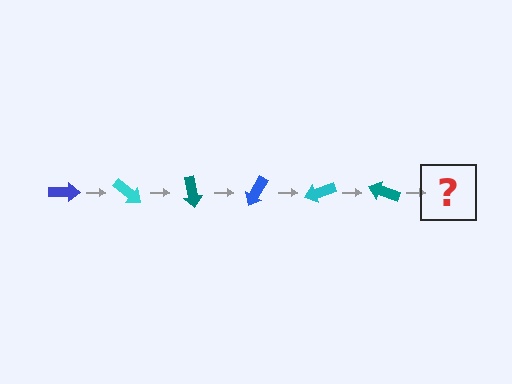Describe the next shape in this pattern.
It should be a blue arrow, rotated 240 degrees from the start.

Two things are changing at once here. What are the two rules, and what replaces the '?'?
The two rules are that it rotates 40 degrees each step and the color cycles through blue, cyan, and teal. The '?' should be a blue arrow, rotated 240 degrees from the start.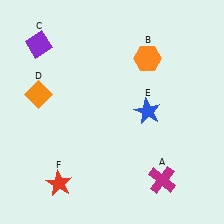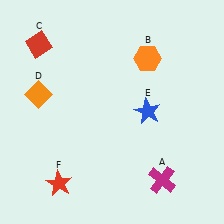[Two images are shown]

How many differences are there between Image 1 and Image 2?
There is 1 difference between the two images.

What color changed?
The diamond (C) changed from purple in Image 1 to red in Image 2.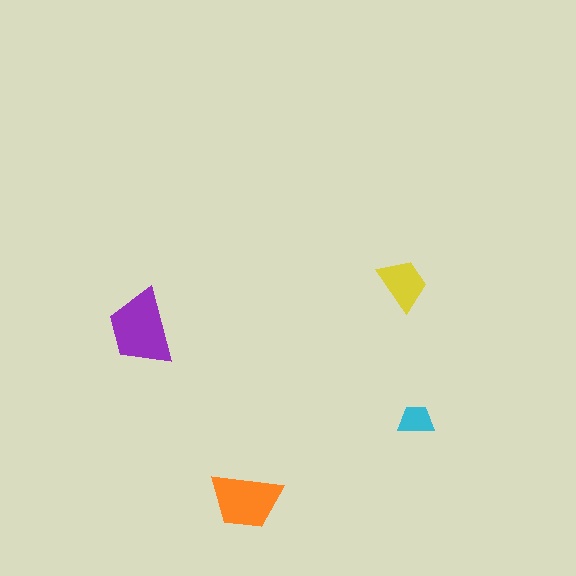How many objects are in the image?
There are 4 objects in the image.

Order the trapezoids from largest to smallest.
the purple one, the orange one, the yellow one, the cyan one.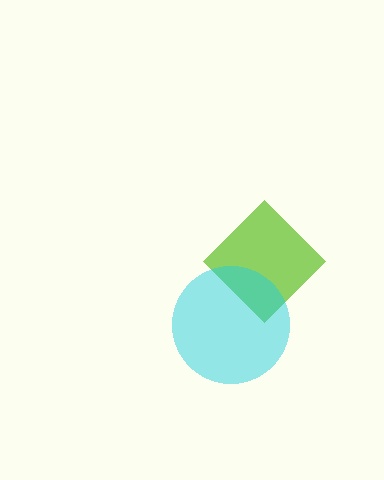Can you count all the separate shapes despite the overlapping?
Yes, there are 2 separate shapes.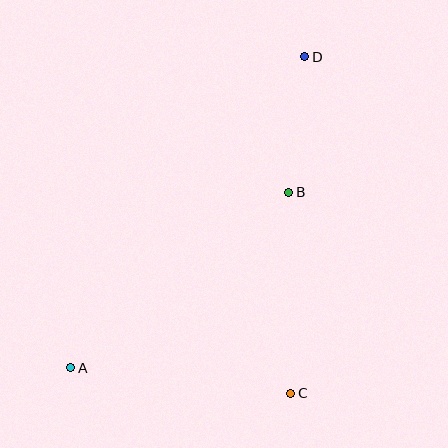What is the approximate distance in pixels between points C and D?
The distance between C and D is approximately 337 pixels.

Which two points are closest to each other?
Points B and D are closest to each other.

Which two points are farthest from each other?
Points A and D are farthest from each other.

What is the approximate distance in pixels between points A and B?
The distance between A and B is approximately 280 pixels.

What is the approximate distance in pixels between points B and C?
The distance between B and C is approximately 201 pixels.